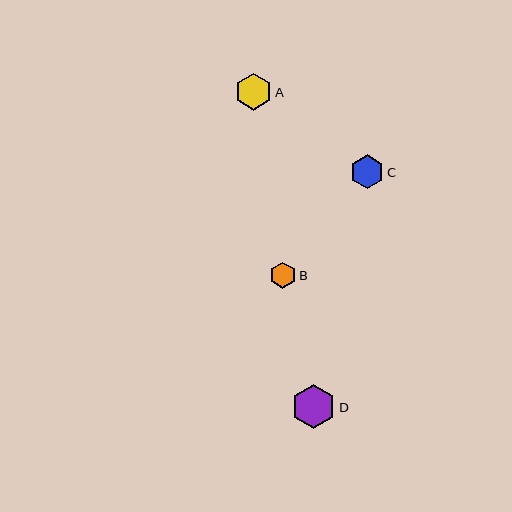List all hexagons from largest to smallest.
From largest to smallest: D, A, C, B.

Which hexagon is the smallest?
Hexagon B is the smallest with a size of approximately 26 pixels.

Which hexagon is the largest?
Hexagon D is the largest with a size of approximately 45 pixels.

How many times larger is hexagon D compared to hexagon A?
Hexagon D is approximately 1.2 times the size of hexagon A.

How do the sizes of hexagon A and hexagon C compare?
Hexagon A and hexagon C are approximately the same size.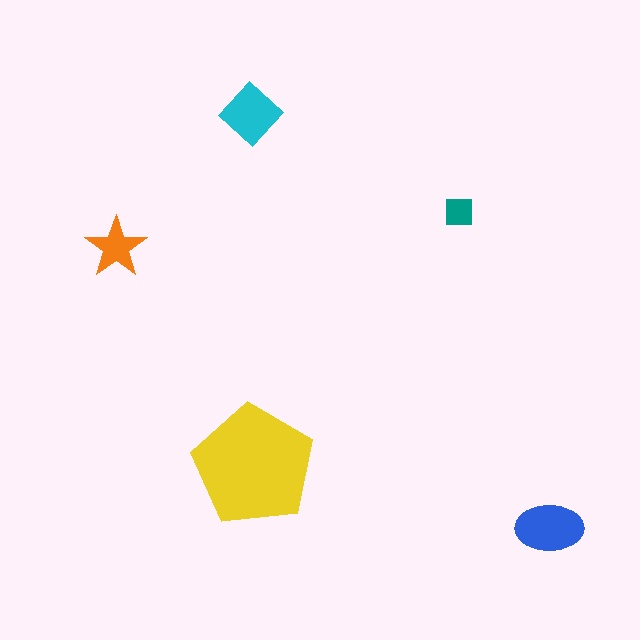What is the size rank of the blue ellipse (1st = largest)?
2nd.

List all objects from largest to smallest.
The yellow pentagon, the blue ellipse, the cyan diamond, the orange star, the teal square.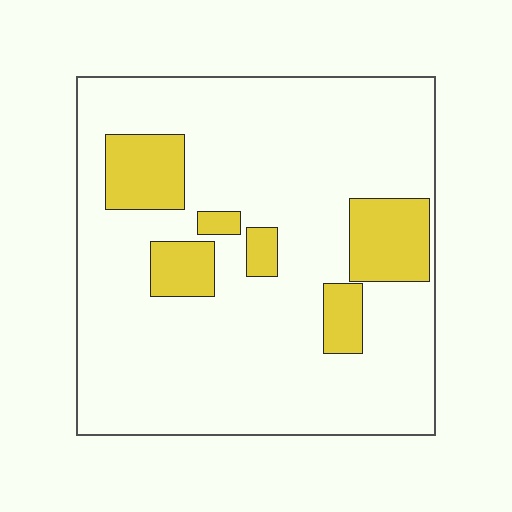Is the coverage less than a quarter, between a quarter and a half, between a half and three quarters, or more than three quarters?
Less than a quarter.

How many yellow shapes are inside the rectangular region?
6.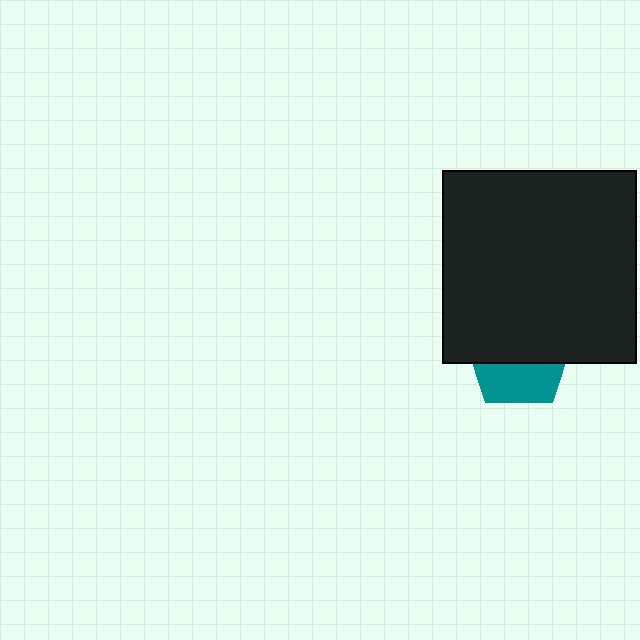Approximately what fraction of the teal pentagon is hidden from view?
Roughly 59% of the teal pentagon is hidden behind the black square.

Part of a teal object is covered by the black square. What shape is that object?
It is a pentagon.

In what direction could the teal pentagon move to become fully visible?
The teal pentagon could move down. That would shift it out from behind the black square entirely.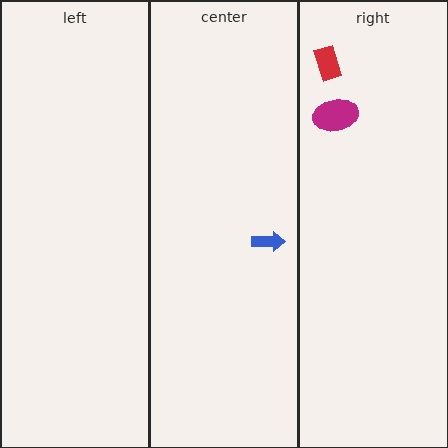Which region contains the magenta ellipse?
The right region.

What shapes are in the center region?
The blue arrow.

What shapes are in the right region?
The red rectangle, the magenta ellipse.